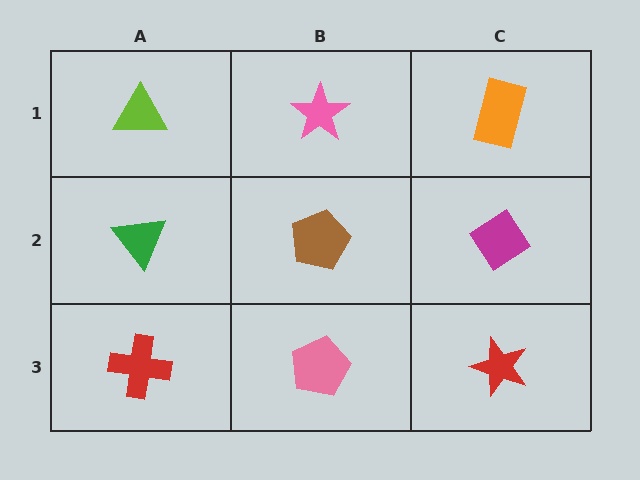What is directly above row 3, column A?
A green triangle.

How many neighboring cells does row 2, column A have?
3.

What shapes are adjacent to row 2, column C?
An orange rectangle (row 1, column C), a red star (row 3, column C), a brown pentagon (row 2, column B).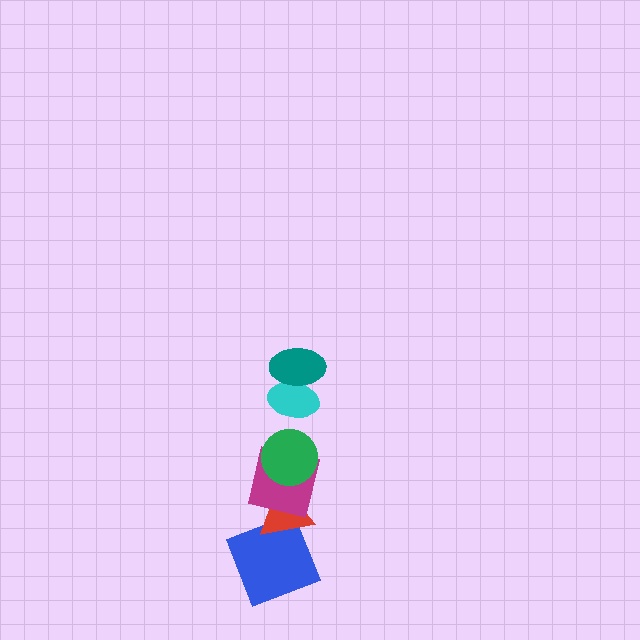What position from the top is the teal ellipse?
The teal ellipse is 1st from the top.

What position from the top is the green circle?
The green circle is 3rd from the top.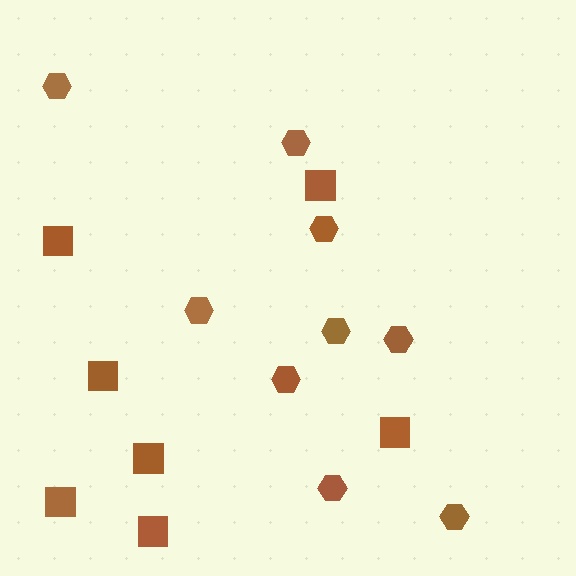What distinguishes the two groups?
There are 2 groups: one group of hexagons (9) and one group of squares (7).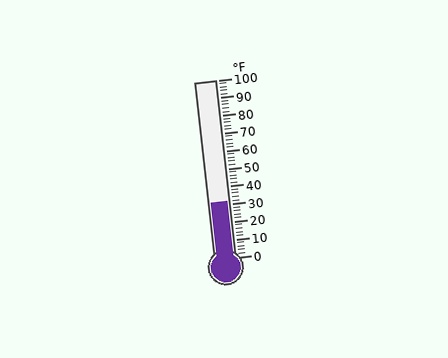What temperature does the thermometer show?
The thermometer shows approximately 32°F.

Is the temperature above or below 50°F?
The temperature is below 50°F.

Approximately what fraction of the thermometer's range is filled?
The thermometer is filled to approximately 30% of its range.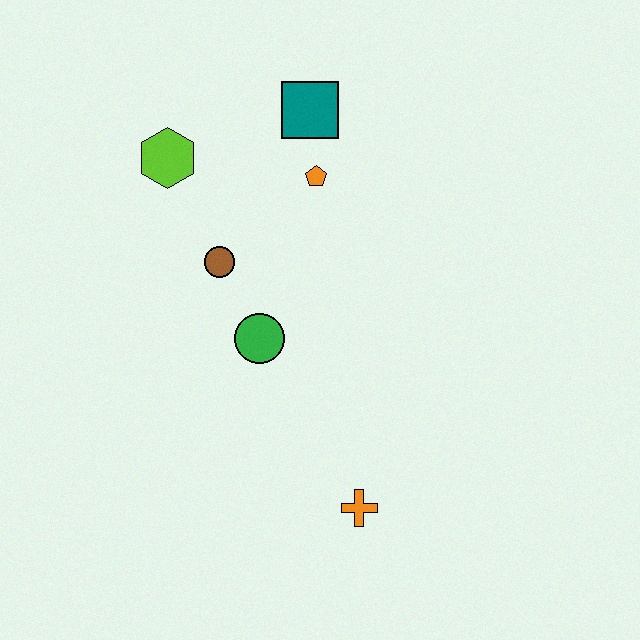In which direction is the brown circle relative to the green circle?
The brown circle is above the green circle.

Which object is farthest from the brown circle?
The orange cross is farthest from the brown circle.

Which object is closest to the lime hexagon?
The brown circle is closest to the lime hexagon.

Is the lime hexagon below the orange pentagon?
No